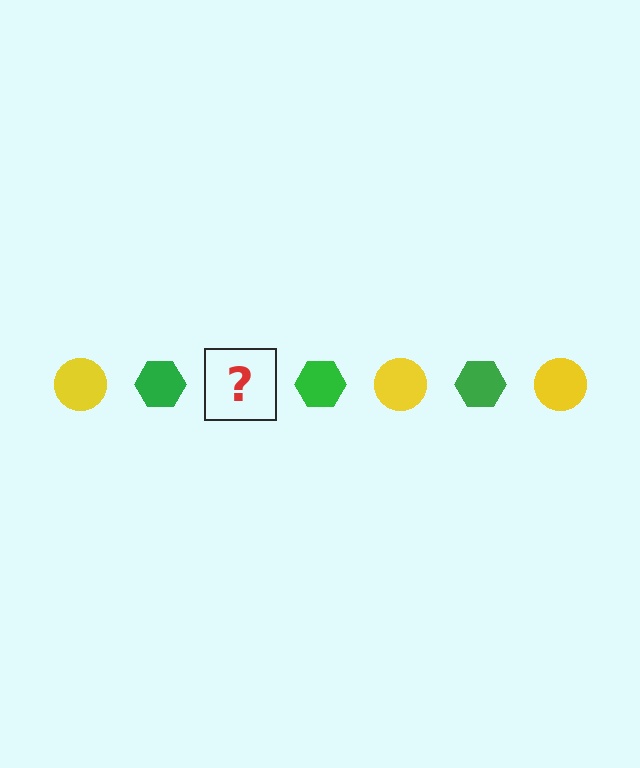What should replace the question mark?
The question mark should be replaced with a yellow circle.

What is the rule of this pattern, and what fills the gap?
The rule is that the pattern alternates between yellow circle and green hexagon. The gap should be filled with a yellow circle.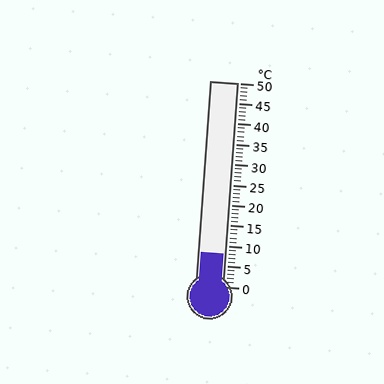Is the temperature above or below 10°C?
The temperature is below 10°C.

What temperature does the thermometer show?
The thermometer shows approximately 8°C.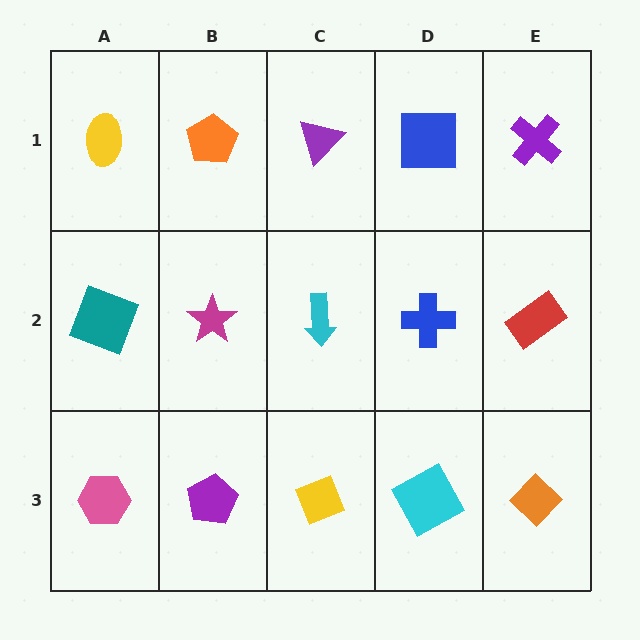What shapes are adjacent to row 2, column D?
A blue square (row 1, column D), a cyan square (row 3, column D), a cyan arrow (row 2, column C), a red rectangle (row 2, column E).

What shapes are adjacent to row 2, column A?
A yellow ellipse (row 1, column A), a pink hexagon (row 3, column A), a magenta star (row 2, column B).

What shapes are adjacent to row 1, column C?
A cyan arrow (row 2, column C), an orange pentagon (row 1, column B), a blue square (row 1, column D).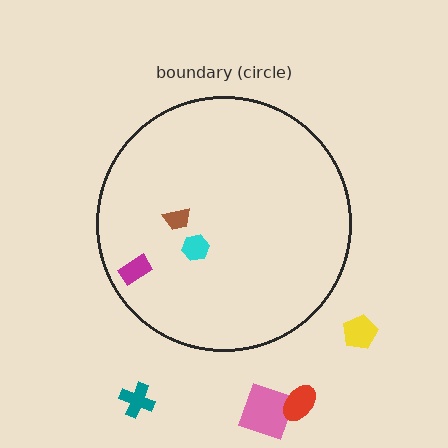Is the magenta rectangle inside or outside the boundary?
Inside.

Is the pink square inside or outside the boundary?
Outside.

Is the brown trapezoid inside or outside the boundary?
Inside.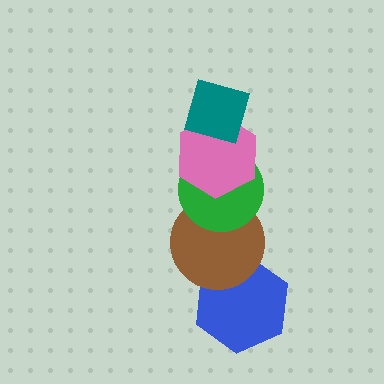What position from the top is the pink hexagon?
The pink hexagon is 2nd from the top.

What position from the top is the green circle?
The green circle is 3rd from the top.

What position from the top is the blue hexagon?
The blue hexagon is 5th from the top.